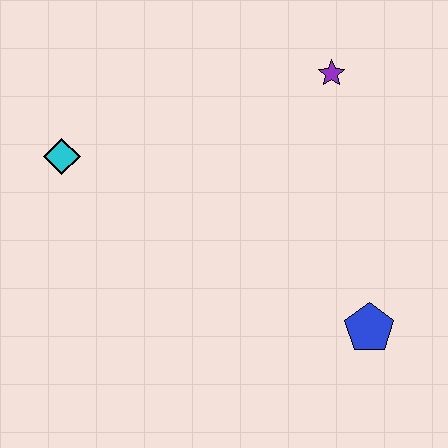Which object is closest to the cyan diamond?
The purple star is closest to the cyan diamond.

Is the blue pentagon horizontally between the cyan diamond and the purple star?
No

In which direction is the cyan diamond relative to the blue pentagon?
The cyan diamond is to the left of the blue pentagon.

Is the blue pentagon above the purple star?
No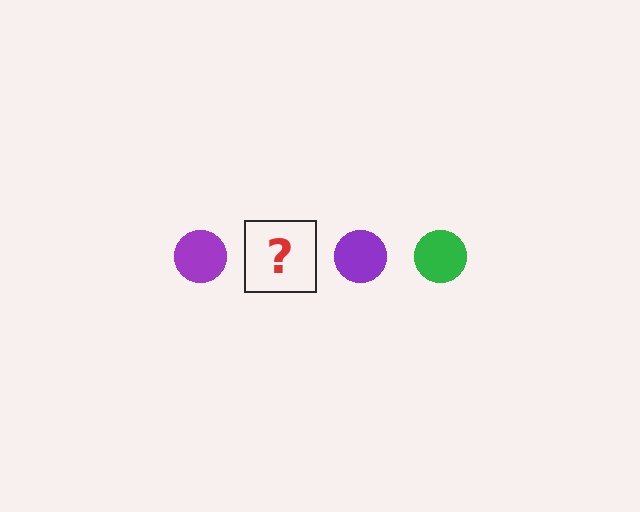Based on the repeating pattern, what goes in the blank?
The blank should be a green circle.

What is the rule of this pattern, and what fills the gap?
The rule is that the pattern cycles through purple, green circles. The gap should be filled with a green circle.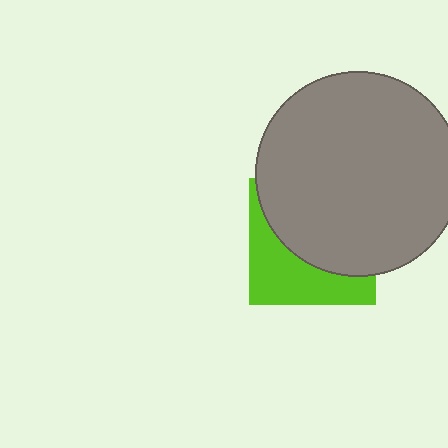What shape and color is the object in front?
The object in front is a gray circle.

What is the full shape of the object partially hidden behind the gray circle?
The partially hidden object is a lime square.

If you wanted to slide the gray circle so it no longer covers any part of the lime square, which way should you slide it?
Slide it up — that is the most direct way to separate the two shapes.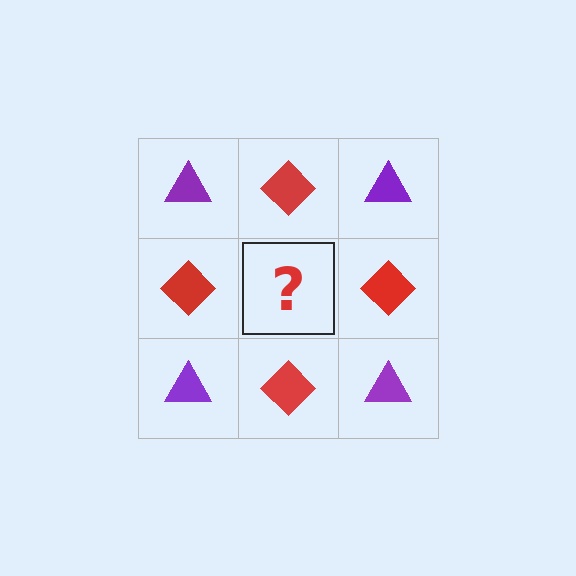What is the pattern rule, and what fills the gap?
The rule is that it alternates purple triangle and red diamond in a checkerboard pattern. The gap should be filled with a purple triangle.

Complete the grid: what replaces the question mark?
The question mark should be replaced with a purple triangle.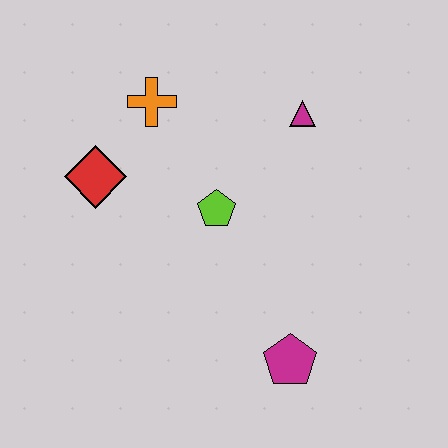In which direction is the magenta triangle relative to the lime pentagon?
The magenta triangle is above the lime pentagon.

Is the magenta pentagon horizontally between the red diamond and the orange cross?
No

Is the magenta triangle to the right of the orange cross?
Yes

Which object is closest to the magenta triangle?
The lime pentagon is closest to the magenta triangle.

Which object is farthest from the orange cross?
The magenta pentagon is farthest from the orange cross.